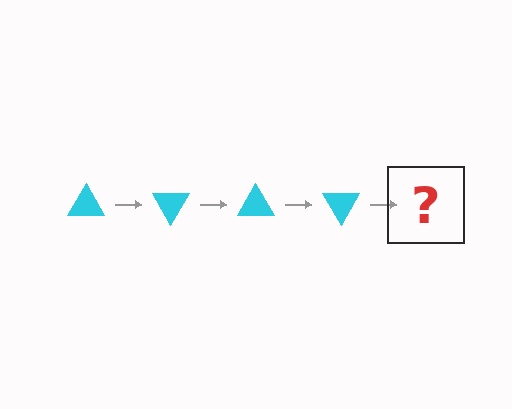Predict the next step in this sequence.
The next step is a cyan triangle rotated 240 degrees.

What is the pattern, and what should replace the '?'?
The pattern is that the triangle rotates 60 degrees each step. The '?' should be a cyan triangle rotated 240 degrees.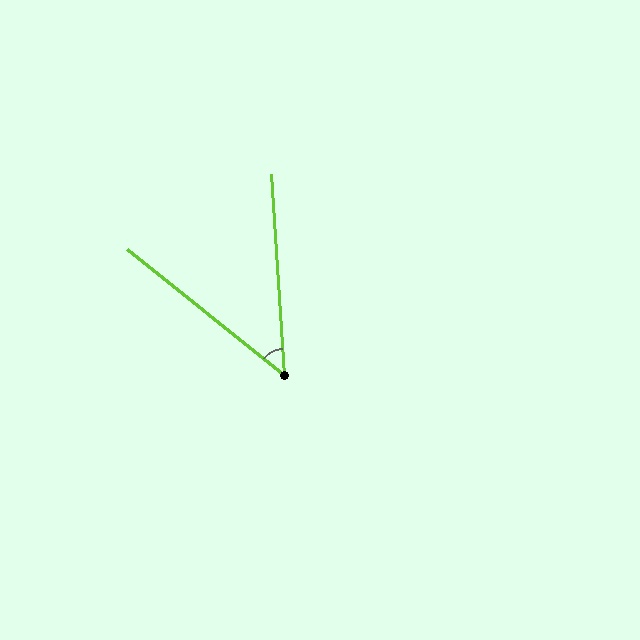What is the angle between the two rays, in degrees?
Approximately 48 degrees.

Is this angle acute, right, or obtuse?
It is acute.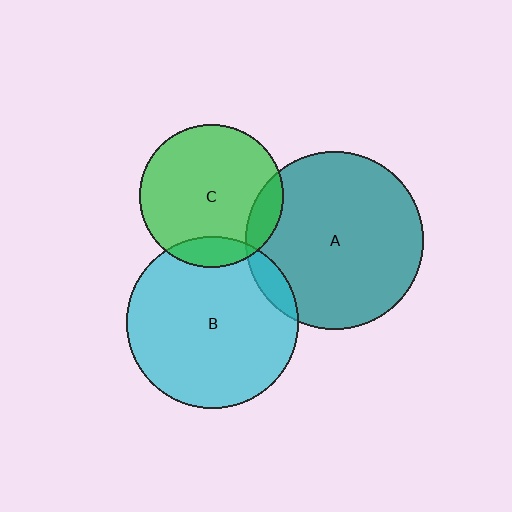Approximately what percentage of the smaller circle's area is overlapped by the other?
Approximately 10%.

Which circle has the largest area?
Circle A (teal).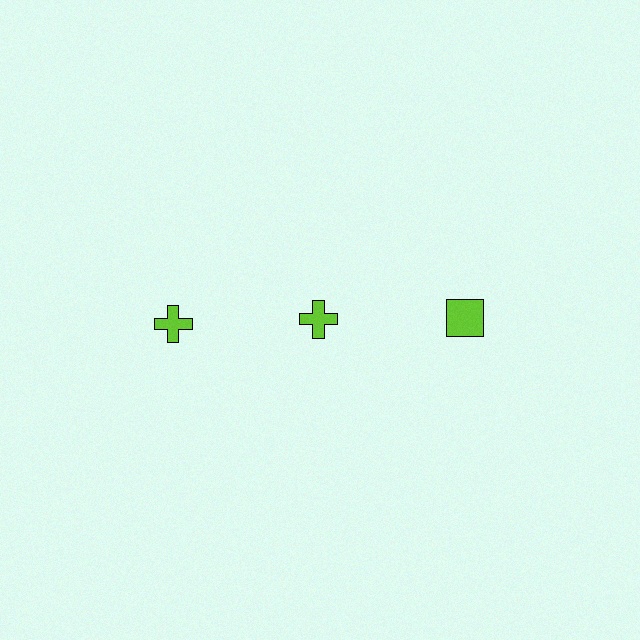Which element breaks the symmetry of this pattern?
The lime square in the top row, center column breaks the symmetry. All other shapes are lime crosses.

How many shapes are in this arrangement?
There are 3 shapes arranged in a grid pattern.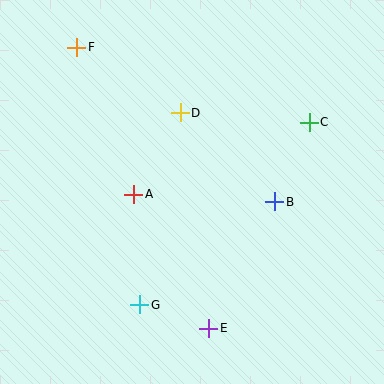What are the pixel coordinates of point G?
Point G is at (140, 305).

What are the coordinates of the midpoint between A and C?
The midpoint between A and C is at (222, 158).